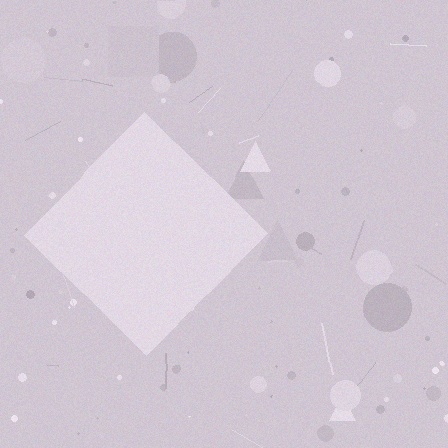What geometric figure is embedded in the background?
A diamond is embedded in the background.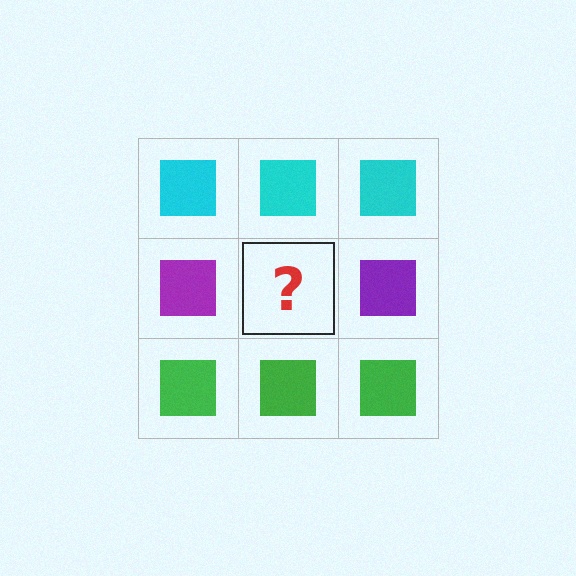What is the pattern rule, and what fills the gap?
The rule is that each row has a consistent color. The gap should be filled with a purple square.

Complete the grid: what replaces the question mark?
The question mark should be replaced with a purple square.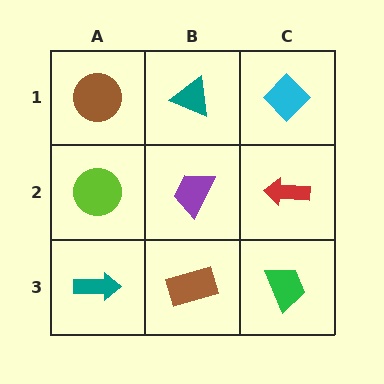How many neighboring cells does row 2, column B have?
4.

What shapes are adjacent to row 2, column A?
A brown circle (row 1, column A), a teal arrow (row 3, column A), a purple trapezoid (row 2, column B).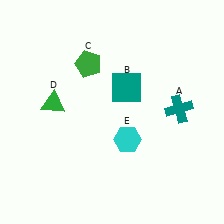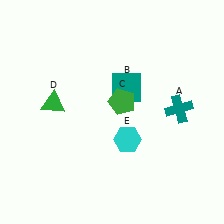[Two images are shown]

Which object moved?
The green pentagon (C) moved down.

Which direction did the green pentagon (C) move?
The green pentagon (C) moved down.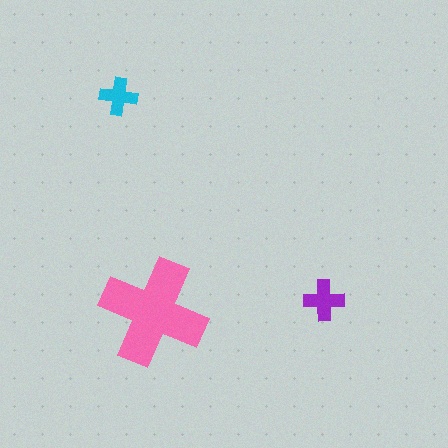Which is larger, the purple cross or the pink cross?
The pink one.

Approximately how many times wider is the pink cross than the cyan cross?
About 3 times wider.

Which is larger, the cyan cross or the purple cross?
The purple one.